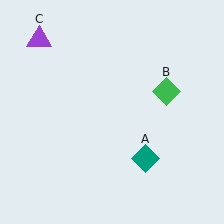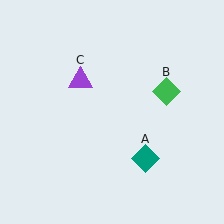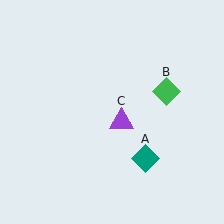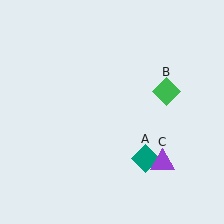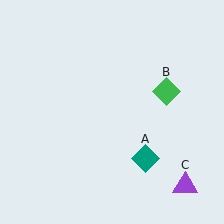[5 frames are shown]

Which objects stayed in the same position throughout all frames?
Teal diamond (object A) and green diamond (object B) remained stationary.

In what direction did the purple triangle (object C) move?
The purple triangle (object C) moved down and to the right.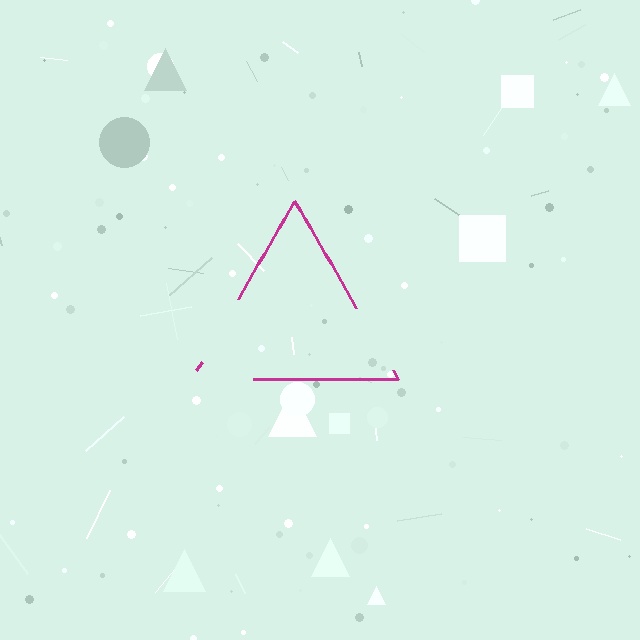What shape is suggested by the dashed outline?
The dashed outline suggests a triangle.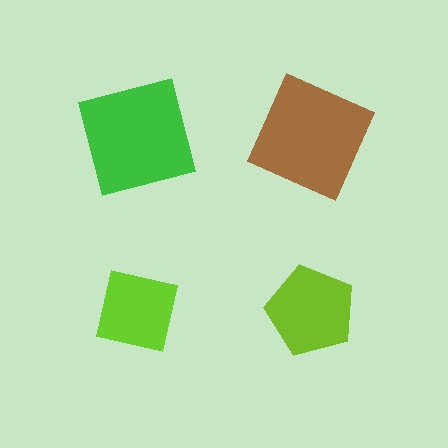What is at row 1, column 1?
A green square.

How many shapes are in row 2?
2 shapes.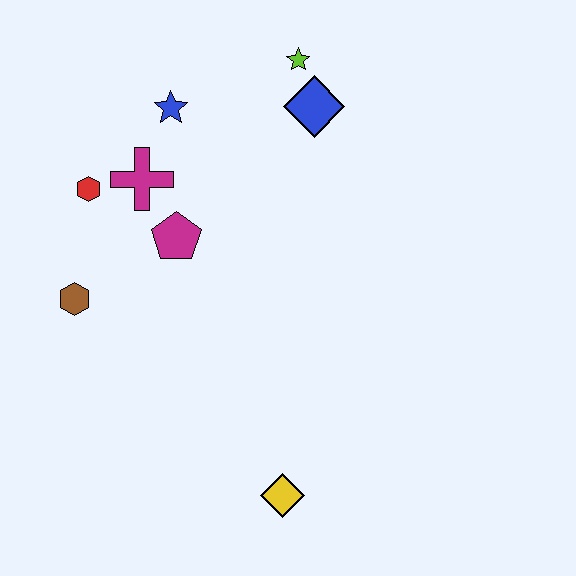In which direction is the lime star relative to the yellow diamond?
The lime star is above the yellow diamond.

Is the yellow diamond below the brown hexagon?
Yes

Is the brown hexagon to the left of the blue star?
Yes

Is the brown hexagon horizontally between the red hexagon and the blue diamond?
No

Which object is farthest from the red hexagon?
The yellow diamond is farthest from the red hexagon.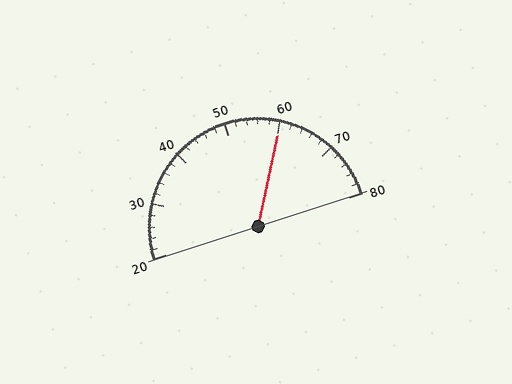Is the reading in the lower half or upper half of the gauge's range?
The reading is in the upper half of the range (20 to 80).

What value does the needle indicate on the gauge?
The needle indicates approximately 60.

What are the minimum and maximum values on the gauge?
The gauge ranges from 20 to 80.